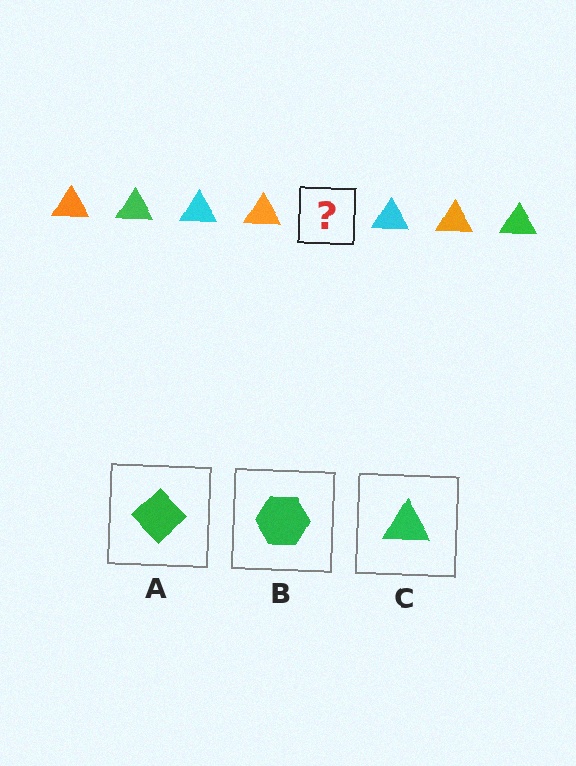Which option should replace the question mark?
Option C.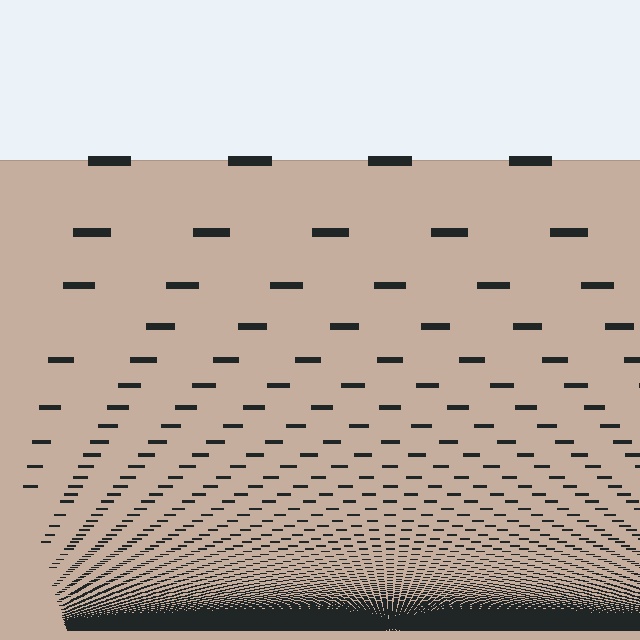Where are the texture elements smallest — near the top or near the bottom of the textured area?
Near the bottom.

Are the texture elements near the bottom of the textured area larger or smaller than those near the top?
Smaller. The gradient is inverted — elements near the bottom are smaller and denser.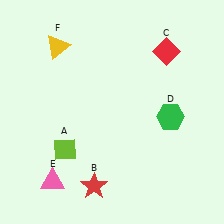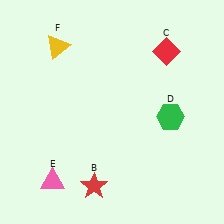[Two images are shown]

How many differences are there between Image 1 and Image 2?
There is 1 difference between the two images.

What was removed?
The lime diamond (A) was removed in Image 2.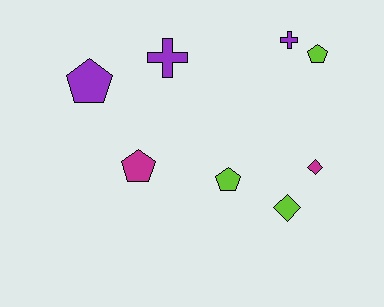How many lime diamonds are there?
There is 1 lime diamond.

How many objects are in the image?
There are 8 objects.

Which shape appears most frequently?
Pentagon, with 4 objects.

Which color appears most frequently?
Lime, with 3 objects.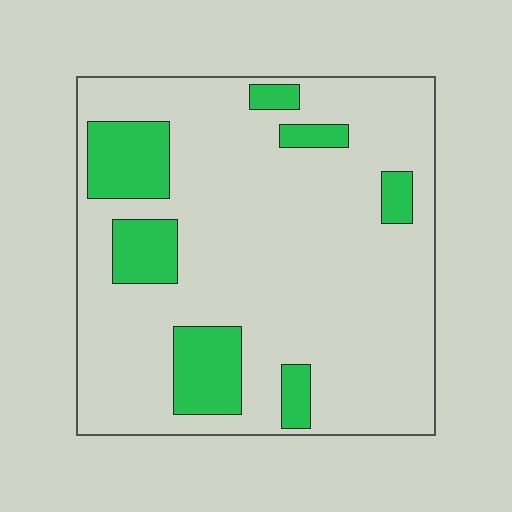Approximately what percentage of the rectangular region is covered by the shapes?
Approximately 20%.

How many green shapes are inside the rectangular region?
7.